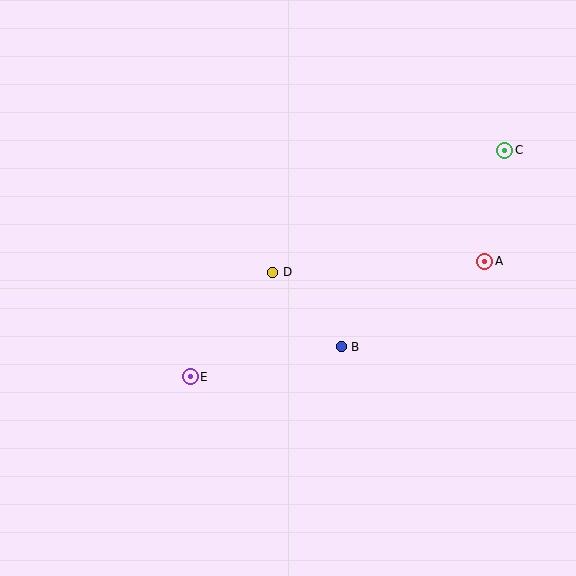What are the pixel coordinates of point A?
Point A is at (485, 261).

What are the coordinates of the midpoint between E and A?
The midpoint between E and A is at (337, 319).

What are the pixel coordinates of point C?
Point C is at (505, 150).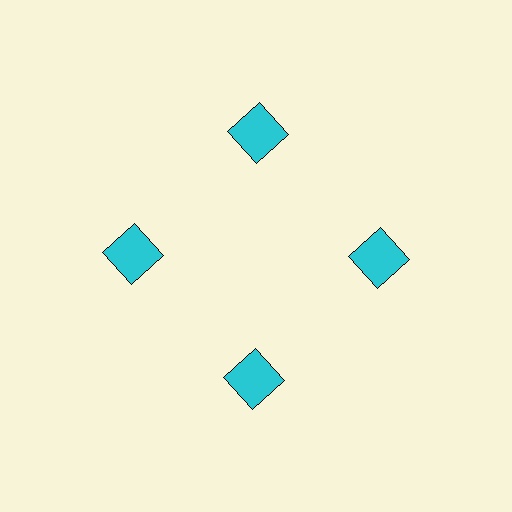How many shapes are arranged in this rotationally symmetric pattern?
There are 4 shapes, arranged in 4 groups of 1.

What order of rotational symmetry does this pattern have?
This pattern has 4-fold rotational symmetry.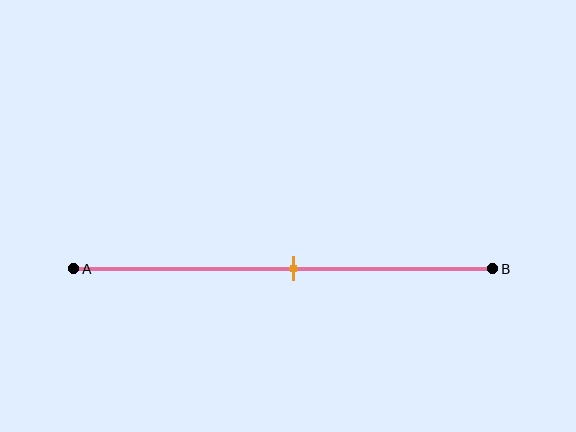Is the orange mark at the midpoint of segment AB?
Yes, the mark is approximately at the midpoint.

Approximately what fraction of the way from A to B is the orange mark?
The orange mark is approximately 50% of the way from A to B.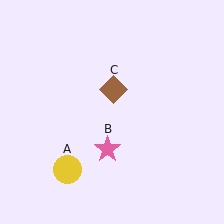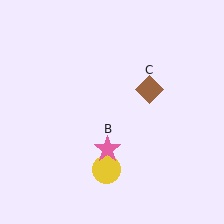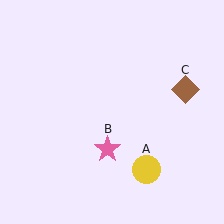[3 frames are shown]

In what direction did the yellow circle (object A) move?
The yellow circle (object A) moved right.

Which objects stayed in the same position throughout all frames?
Pink star (object B) remained stationary.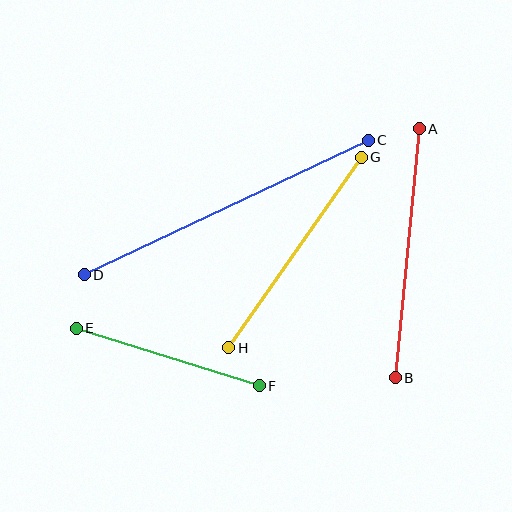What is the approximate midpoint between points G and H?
The midpoint is at approximately (295, 253) pixels.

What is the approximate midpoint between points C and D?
The midpoint is at approximately (226, 208) pixels.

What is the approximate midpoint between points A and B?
The midpoint is at approximately (407, 253) pixels.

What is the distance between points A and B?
The distance is approximately 250 pixels.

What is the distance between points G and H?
The distance is approximately 232 pixels.